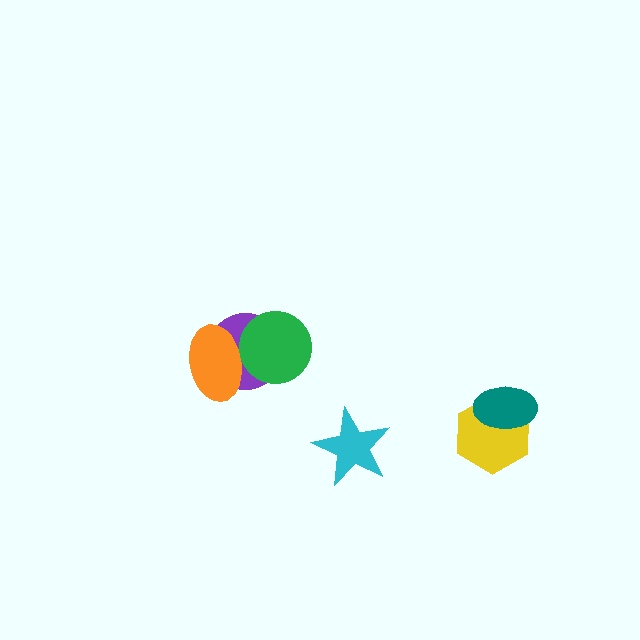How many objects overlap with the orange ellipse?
2 objects overlap with the orange ellipse.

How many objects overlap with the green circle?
2 objects overlap with the green circle.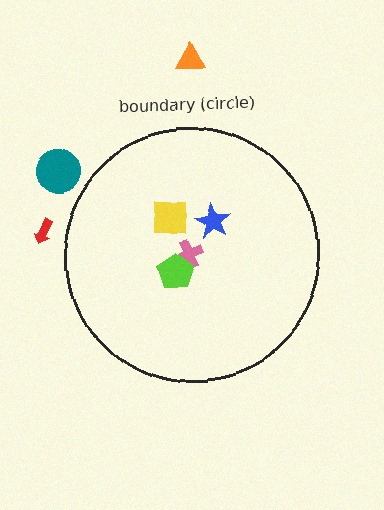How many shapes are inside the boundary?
4 inside, 3 outside.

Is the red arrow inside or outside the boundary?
Outside.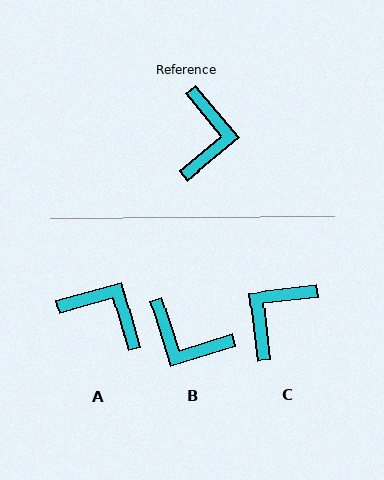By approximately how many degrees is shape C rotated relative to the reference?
Approximately 146 degrees counter-clockwise.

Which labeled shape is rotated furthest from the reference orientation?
C, about 146 degrees away.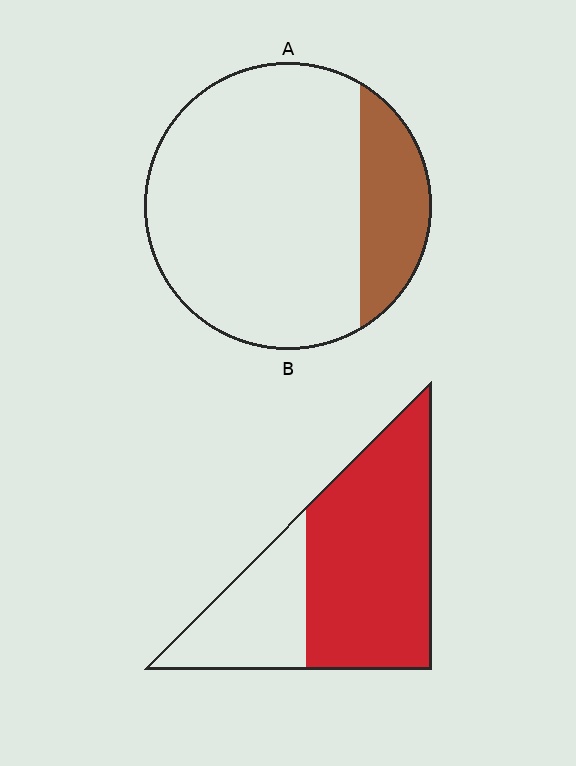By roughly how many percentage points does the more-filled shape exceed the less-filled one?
By roughly 50 percentage points (B over A).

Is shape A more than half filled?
No.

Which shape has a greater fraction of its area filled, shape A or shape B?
Shape B.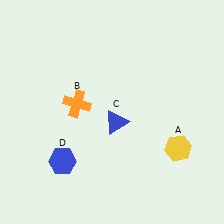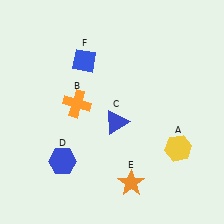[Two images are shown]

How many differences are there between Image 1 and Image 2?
There are 2 differences between the two images.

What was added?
An orange star (E), a blue diamond (F) were added in Image 2.